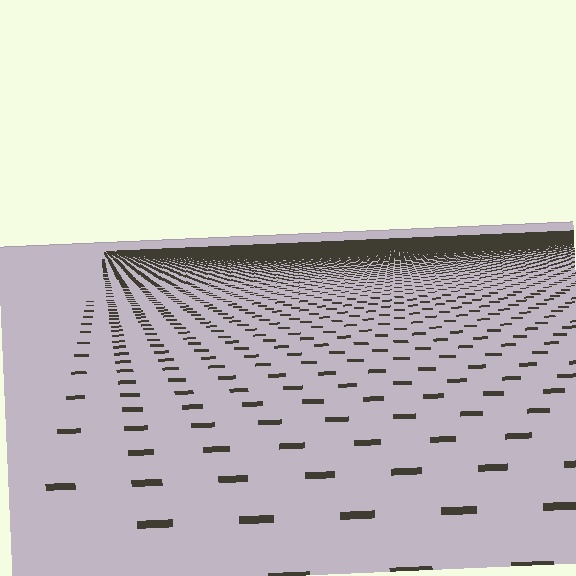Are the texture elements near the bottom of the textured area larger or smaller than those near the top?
Larger. Near the bottom, elements are closer to the viewer and appear at a bigger on-screen size.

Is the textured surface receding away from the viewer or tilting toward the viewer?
The surface is receding away from the viewer. Texture elements get smaller and denser toward the top.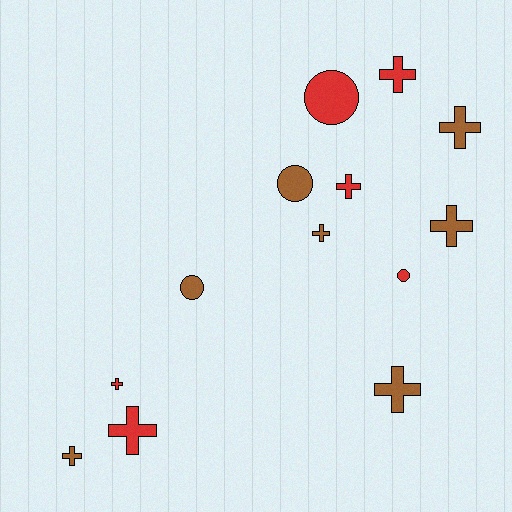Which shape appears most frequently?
Cross, with 9 objects.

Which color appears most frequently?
Brown, with 7 objects.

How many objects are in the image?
There are 13 objects.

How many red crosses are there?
There are 4 red crosses.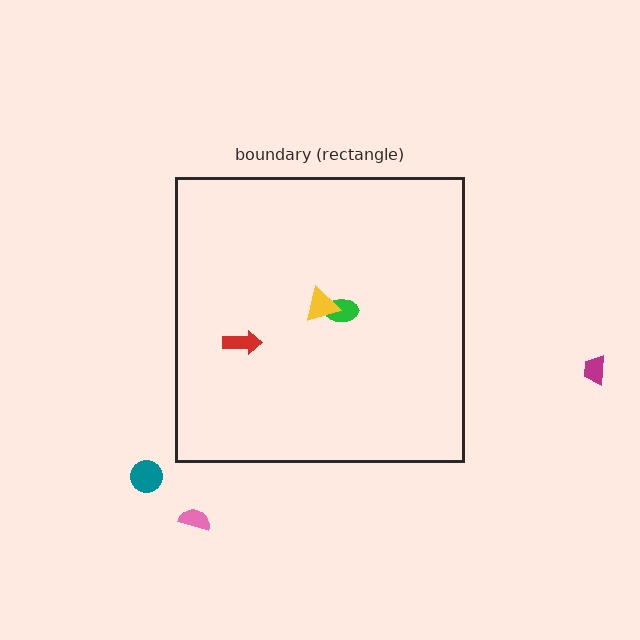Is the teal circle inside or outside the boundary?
Outside.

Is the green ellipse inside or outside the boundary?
Inside.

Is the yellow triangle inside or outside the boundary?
Inside.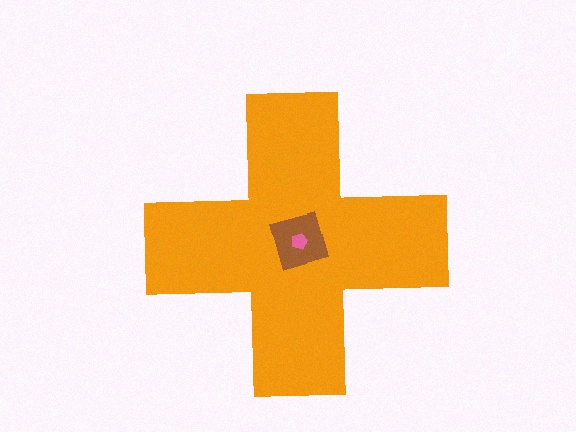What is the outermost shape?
The orange cross.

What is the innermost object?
The pink pentagon.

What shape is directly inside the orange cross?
The brown diamond.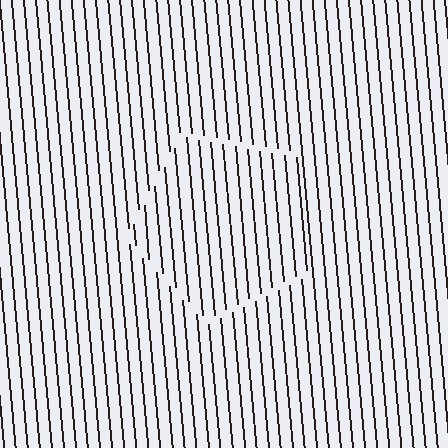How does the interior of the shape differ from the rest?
The interior of the shape contains the same grating, shifted by half a period — the contour is defined by the phase discontinuity where line-ends from the inner and outer gratings abut.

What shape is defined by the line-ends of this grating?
An illusory pentagon. The interior of the shape contains the same grating, shifted by half a period — the contour is defined by the phase discontinuity where line-ends from the inner and outer gratings abut.